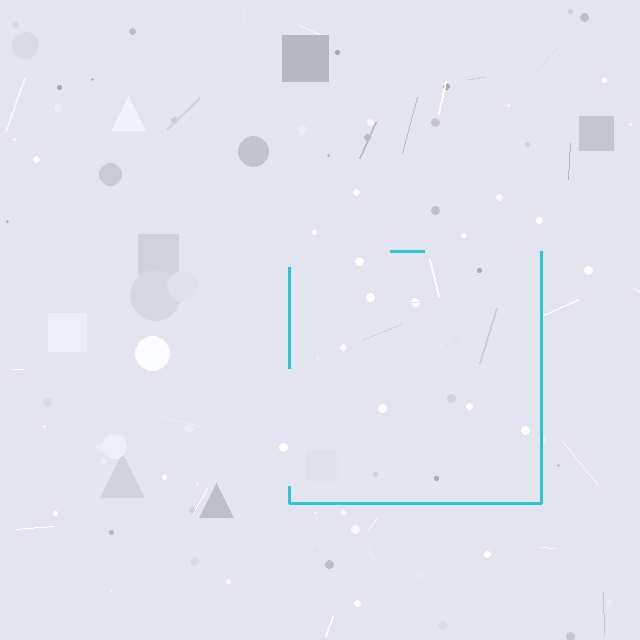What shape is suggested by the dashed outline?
The dashed outline suggests a square.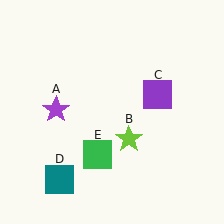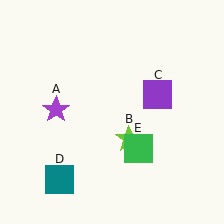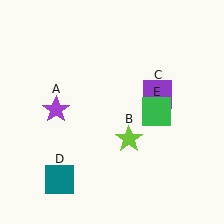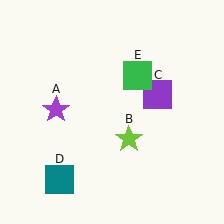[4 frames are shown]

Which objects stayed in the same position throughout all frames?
Purple star (object A) and lime star (object B) and purple square (object C) and teal square (object D) remained stationary.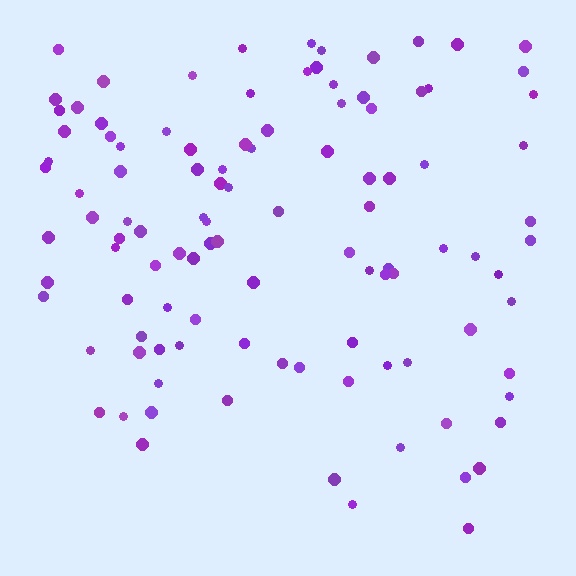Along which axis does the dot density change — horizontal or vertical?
Vertical.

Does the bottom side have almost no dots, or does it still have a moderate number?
Still a moderate number, just noticeably fewer than the top.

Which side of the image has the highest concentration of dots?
The top.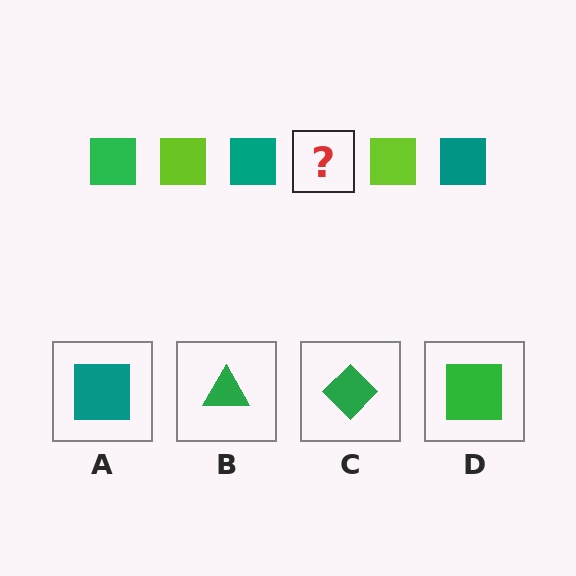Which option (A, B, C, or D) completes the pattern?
D.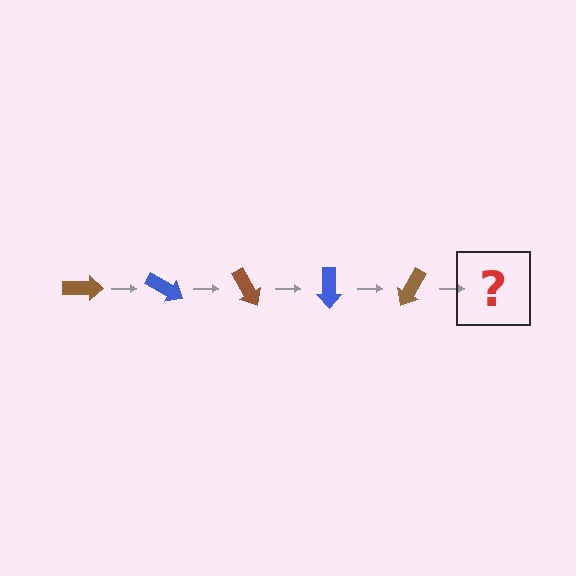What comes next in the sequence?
The next element should be a blue arrow, rotated 150 degrees from the start.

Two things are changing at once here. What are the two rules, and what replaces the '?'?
The two rules are that it rotates 30 degrees each step and the color cycles through brown and blue. The '?' should be a blue arrow, rotated 150 degrees from the start.